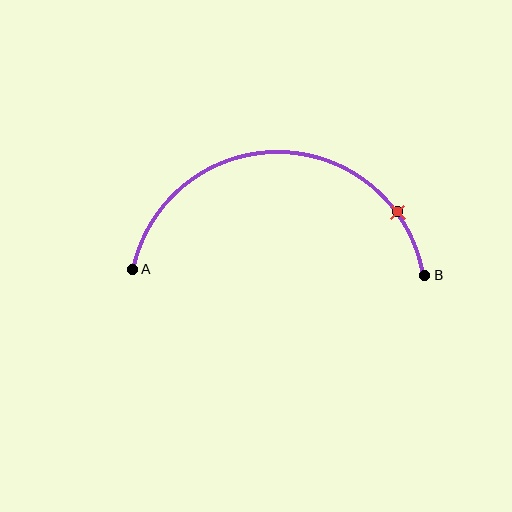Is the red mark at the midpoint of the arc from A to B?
No. The red mark lies on the arc but is closer to endpoint B. The arc midpoint would be at the point on the curve equidistant along the arc from both A and B.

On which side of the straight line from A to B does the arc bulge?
The arc bulges above the straight line connecting A and B.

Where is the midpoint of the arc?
The arc midpoint is the point on the curve farthest from the straight line joining A and B. It sits above that line.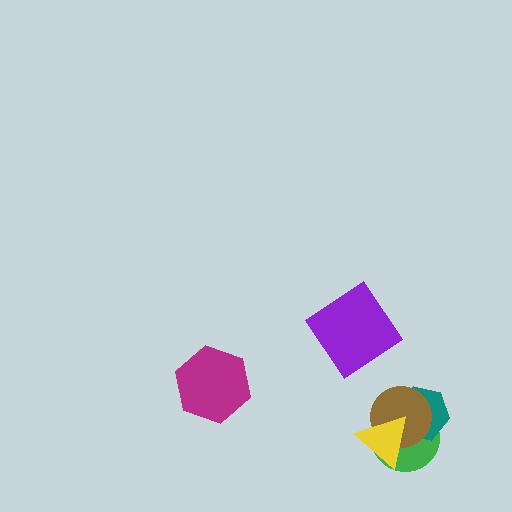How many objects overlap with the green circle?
3 objects overlap with the green circle.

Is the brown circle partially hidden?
Yes, it is partially covered by another shape.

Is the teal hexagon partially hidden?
Yes, it is partially covered by another shape.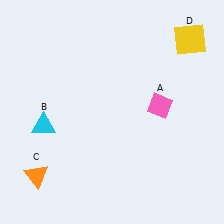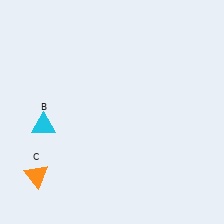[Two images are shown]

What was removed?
The yellow square (D), the pink diamond (A) were removed in Image 2.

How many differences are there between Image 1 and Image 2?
There are 2 differences between the two images.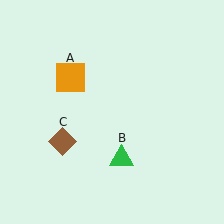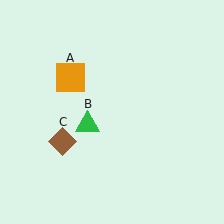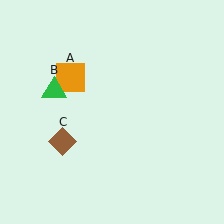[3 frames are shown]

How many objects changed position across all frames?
1 object changed position: green triangle (object B).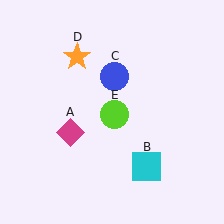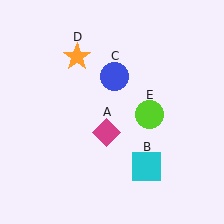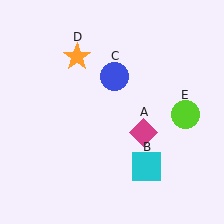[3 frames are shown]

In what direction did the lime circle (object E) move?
The lime circle (object E) moved right.